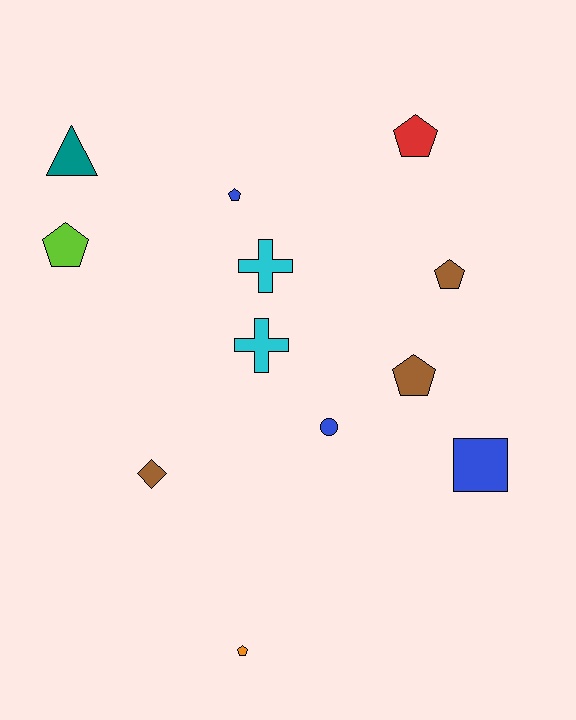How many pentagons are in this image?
There are 6 pentagons.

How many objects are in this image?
There are 12 objects.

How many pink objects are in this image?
There are no pink objects.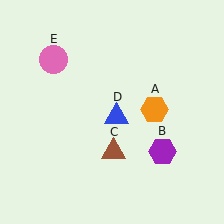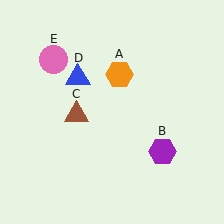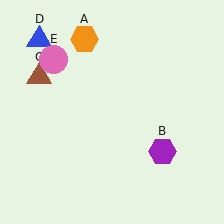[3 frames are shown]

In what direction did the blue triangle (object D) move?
The blue triangle (object D) moved up and to the left.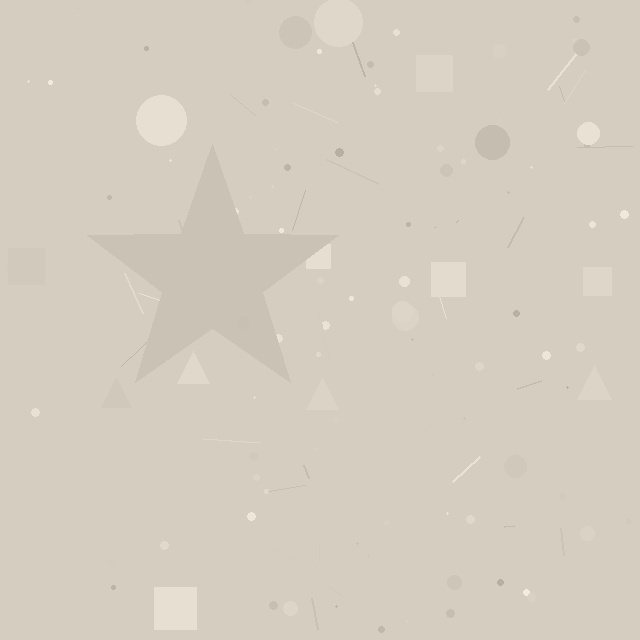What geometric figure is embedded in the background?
A star is embedded in the background.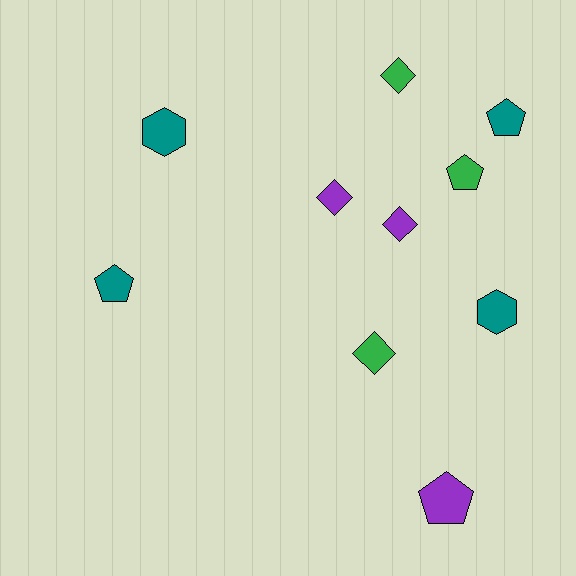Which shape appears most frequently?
Pentagon, with 4 objects.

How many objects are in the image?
There are 10 objects.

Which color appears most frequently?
Teal, with 4 objects.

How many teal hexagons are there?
There are 2 teal hexagons.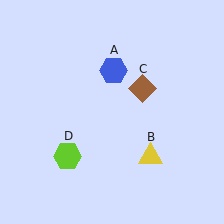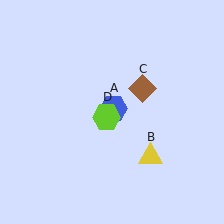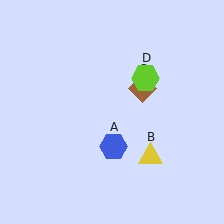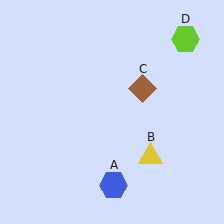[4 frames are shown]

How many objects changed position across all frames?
2 objects changed position: blue hexagon (object A), lime hexagon (object D).